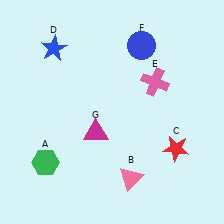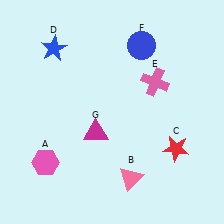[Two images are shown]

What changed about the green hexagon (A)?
In Image 1, A is green. In Image 2, it changed to pink.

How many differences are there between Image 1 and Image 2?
There is 1 difference between the two images.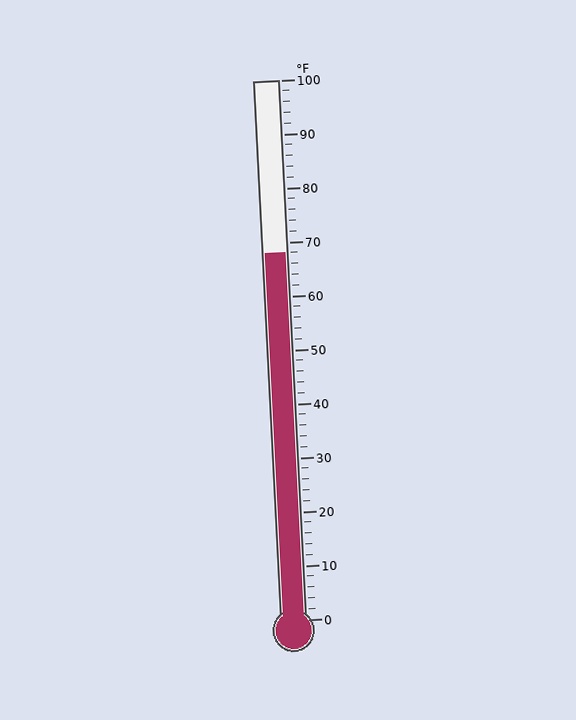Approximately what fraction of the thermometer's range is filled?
The thermometer is filled to approximately 70% of its range.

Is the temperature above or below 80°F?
The temperature is below 80°F.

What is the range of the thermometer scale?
The thermometer scale ranges from 0°F to 100°F.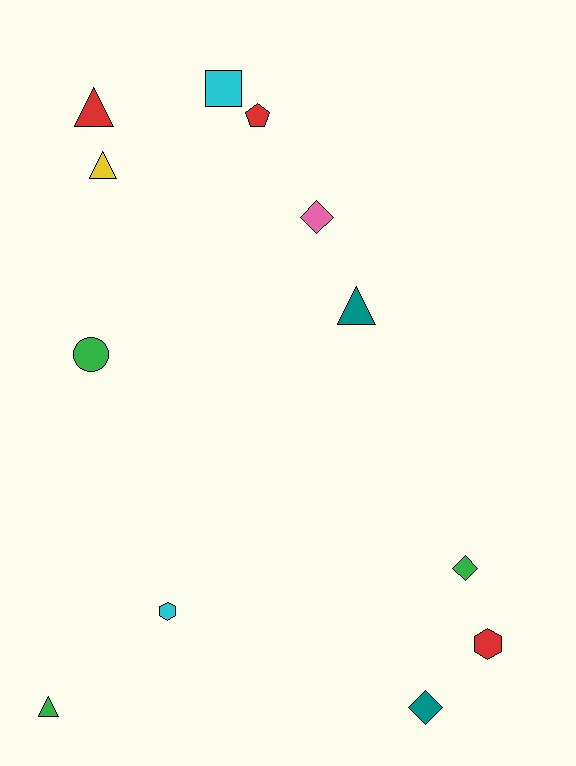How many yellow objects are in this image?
There is 1 yellow object.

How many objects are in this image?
There are 12 objects.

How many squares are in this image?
There is 1 square.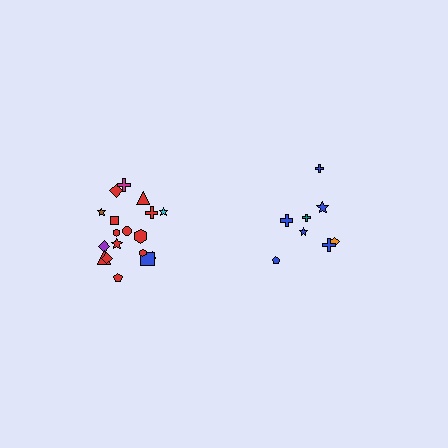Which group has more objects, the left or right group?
The left group.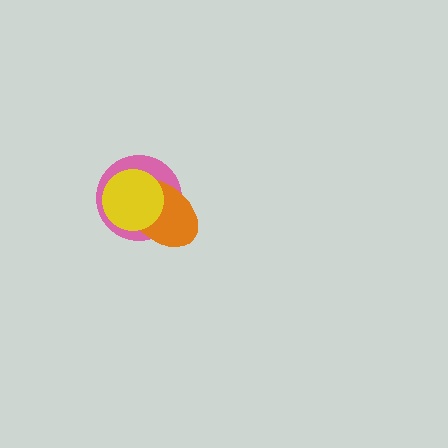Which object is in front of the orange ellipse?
The yellow circle is in front of the orange ellipse.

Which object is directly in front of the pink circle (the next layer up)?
The orange ellipse is directly in front of the pink circle.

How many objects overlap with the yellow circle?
2 objects overlap with the yellow circle.